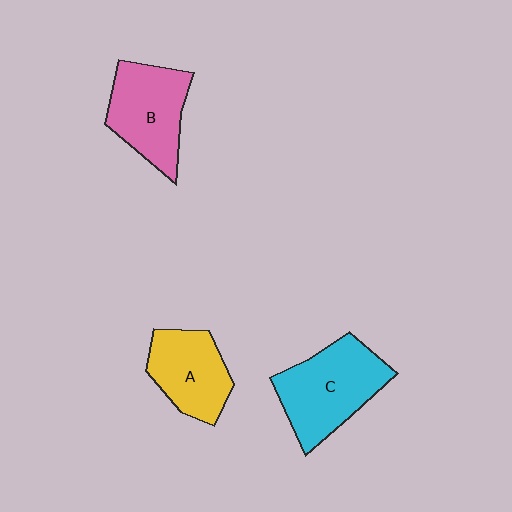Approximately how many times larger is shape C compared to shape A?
Approximately 1.3 times.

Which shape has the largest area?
Shape C (cyan).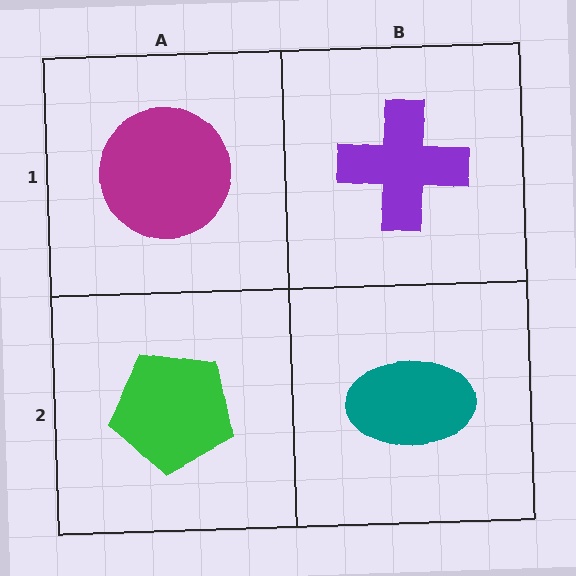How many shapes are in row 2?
2 shapes.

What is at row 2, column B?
A teal ellipse.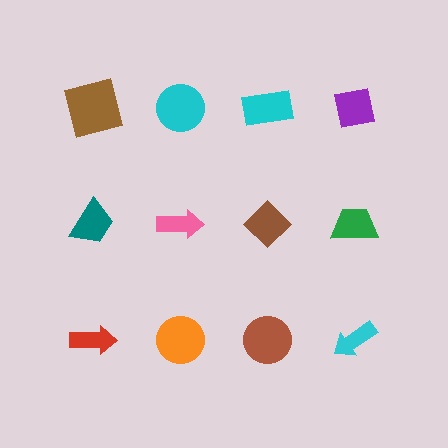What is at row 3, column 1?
A red arrow.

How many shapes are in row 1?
4 shapes.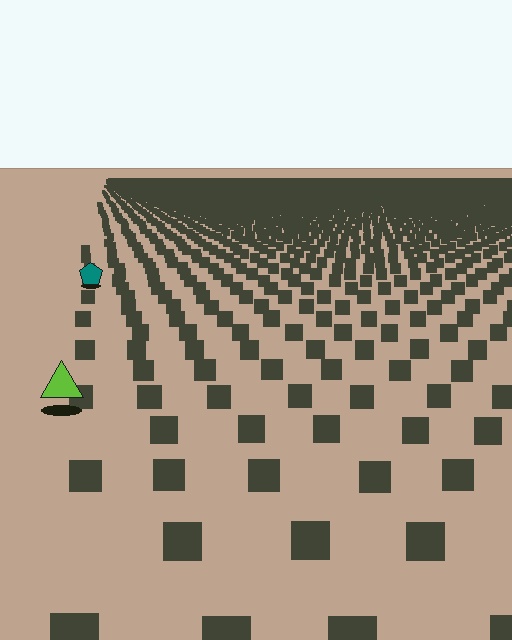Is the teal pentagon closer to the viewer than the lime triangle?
No. The lime triangle is closer — you can tell from the texture gradient: the ground texture is coarser near it.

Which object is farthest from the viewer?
The teal pentagon is farthest from the viewer. It appears smaller and the ground texture around it is denser.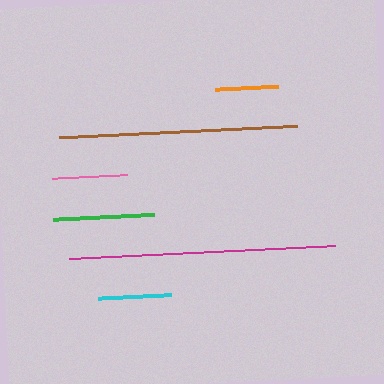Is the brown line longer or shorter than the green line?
The brown line is longer than the green line.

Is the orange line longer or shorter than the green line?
The green line is longer than the orange line.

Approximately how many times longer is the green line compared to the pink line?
The green line is approximately 1.3 times the length of the pink line.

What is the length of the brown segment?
The brown segment is approximately 238 pixels long.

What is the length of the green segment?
The green segment is approximately 101 pixels long.